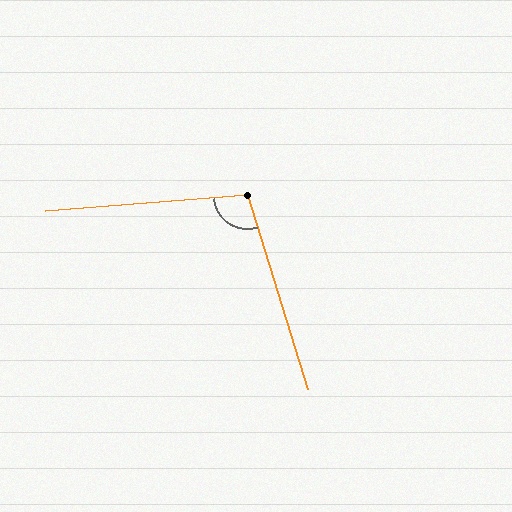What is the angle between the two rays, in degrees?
Approximately 103 degrees.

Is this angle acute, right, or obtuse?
It is obtuse.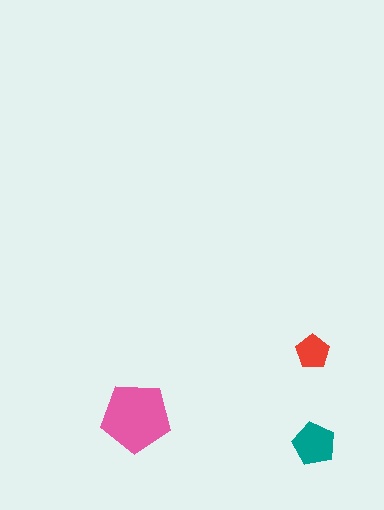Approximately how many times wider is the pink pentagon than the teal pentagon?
About 1.5 times wider.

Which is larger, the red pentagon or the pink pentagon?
The pink one.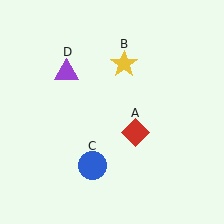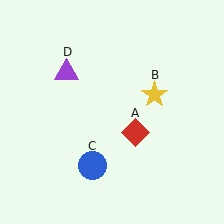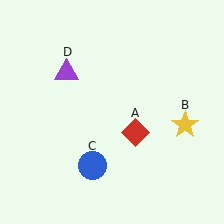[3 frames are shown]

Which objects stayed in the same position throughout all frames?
Red diamond (object A) and blue circle (object C) and purple triangle (object D) remained stationary.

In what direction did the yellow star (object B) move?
The yellow star (object B) moved down and to the right.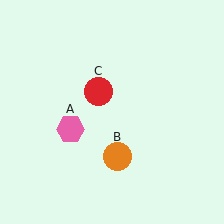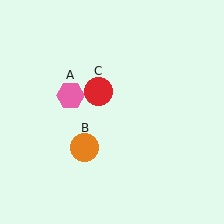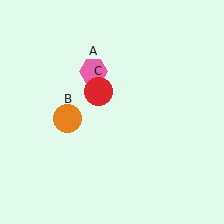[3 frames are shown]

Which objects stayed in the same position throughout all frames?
Red circle (object C) remained stationary.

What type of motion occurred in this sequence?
The pink hexagon (object A), orange circle (object B) rotated clockwise around the center of the scene.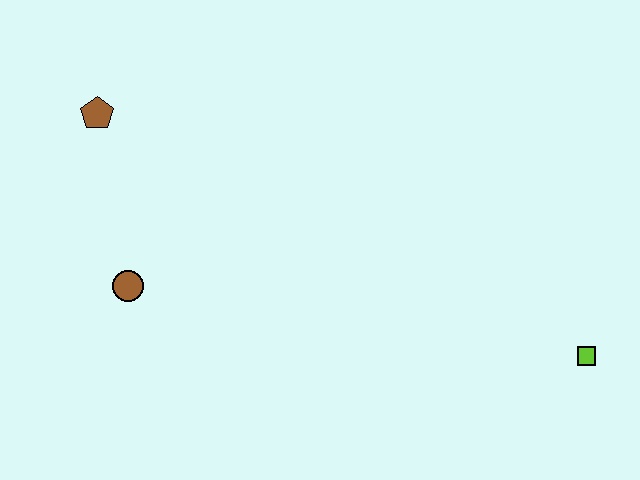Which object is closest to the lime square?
The brown circle is closest to the lime square.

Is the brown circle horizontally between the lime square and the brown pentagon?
Yes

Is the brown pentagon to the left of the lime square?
Yes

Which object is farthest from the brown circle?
The lime square is farthest from the brown circle.